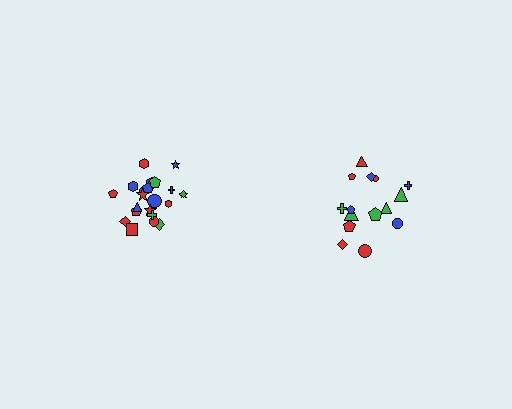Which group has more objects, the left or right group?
The left group.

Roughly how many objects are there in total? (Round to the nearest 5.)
Roughly 35 objects in total.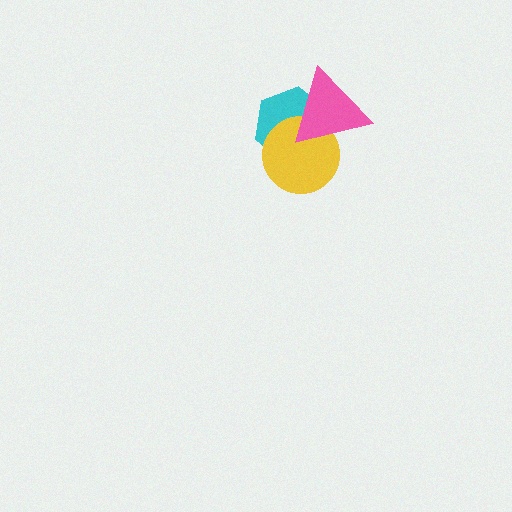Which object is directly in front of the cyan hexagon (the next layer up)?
The yellow circle is directly in front of the cyan hexagon.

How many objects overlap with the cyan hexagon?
2 objects overlap with the cyan hexagon.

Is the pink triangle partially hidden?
No, no other shape covers it.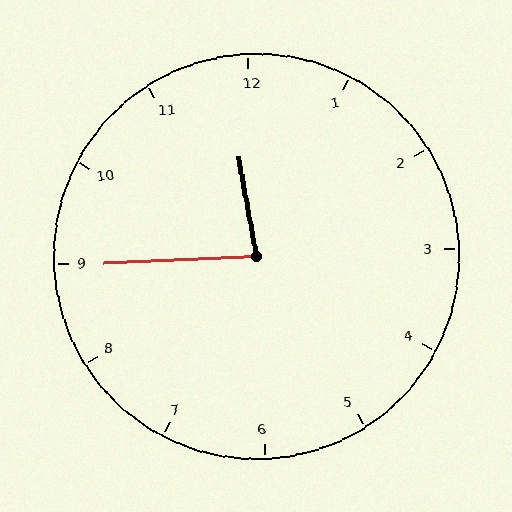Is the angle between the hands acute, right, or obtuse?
It is acute.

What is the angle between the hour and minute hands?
Approximately 82 degrees.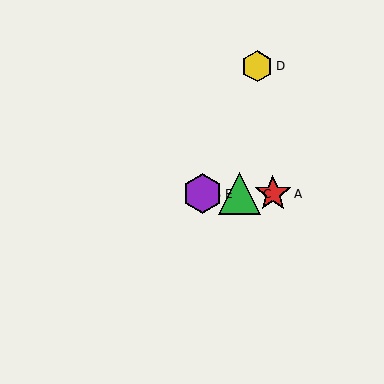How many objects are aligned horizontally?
4 objects (A, B, C, E) are aligned horizontally.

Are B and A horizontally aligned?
Yes, both are at y≈194.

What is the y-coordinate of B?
Object B is at y≈194.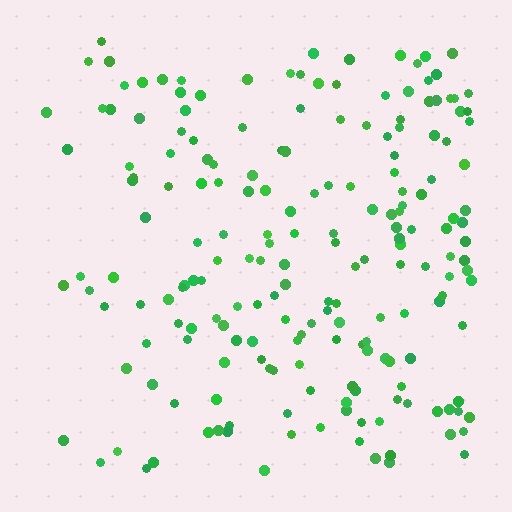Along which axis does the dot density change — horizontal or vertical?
Horizontal.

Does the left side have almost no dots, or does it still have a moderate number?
Still a moderate number, just noticeably fewer than the right.